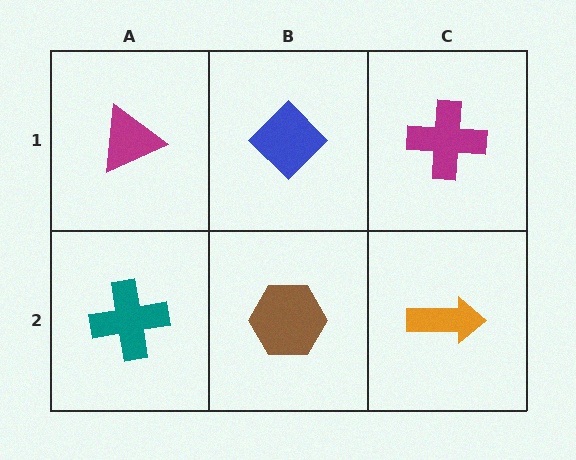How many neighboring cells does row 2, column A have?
2.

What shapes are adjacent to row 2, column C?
A magenta cross (row 1, column C), a brown hexagon (row 2, column B).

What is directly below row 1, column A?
A teal cross.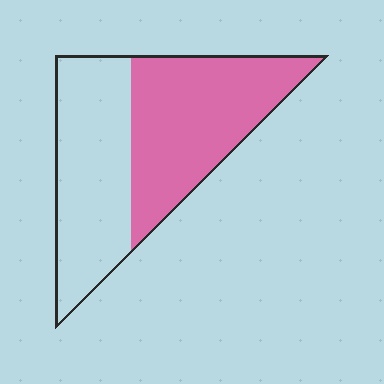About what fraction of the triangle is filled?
About one half (1/2).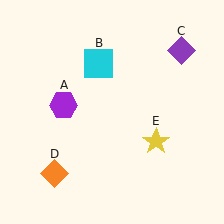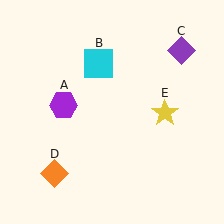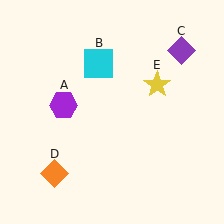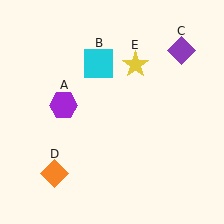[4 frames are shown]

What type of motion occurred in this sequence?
The yellow star (object E) rotated counterclockwise around the center of the scene.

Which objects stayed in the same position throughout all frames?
Purple hexagon (object A) and cyan square (object B) and purple diamond (object C) and orange diamond (object D) remained stationary.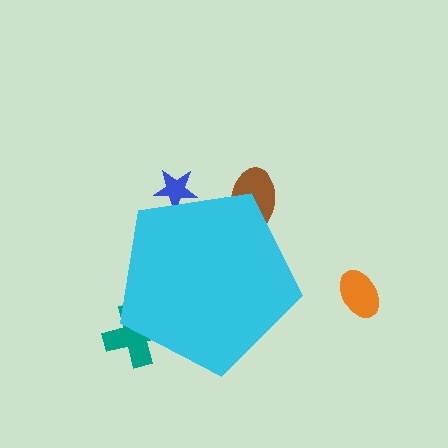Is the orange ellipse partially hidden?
No, the orange ellipse is fully visible.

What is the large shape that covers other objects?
A cyan pentagon.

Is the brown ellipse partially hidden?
Yes, the brown ellipse is partially hidden behind the cyan pentagon.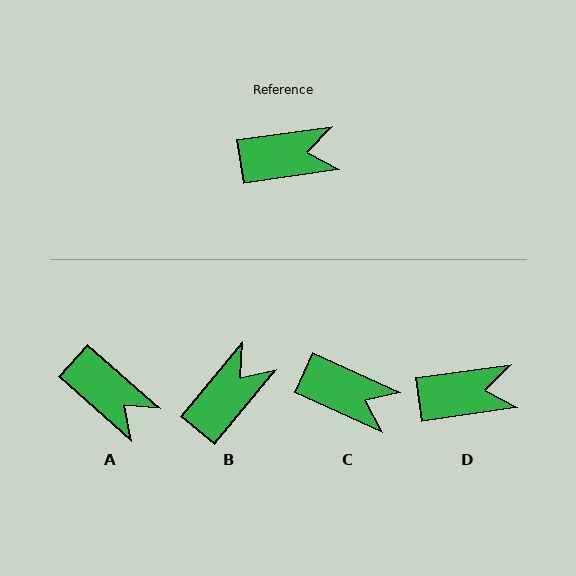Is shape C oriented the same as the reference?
No, it is off by about 32 degrees.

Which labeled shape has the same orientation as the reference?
D.